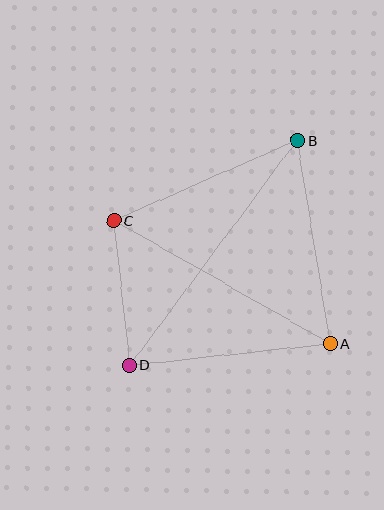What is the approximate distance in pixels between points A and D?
The distance between A and D is approximately 201 pixels.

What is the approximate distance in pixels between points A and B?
The distance between A and B is approximately 206 pixels.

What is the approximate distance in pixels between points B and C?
The distance between B and C is approximately 201 pixels.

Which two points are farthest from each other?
Points B and D are farthest from each other.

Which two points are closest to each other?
Points C and D are closest to each other.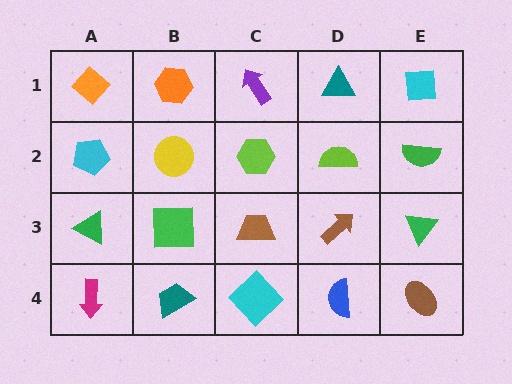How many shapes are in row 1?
5 shapes.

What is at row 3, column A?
A green triangle.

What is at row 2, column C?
A lime hexagon.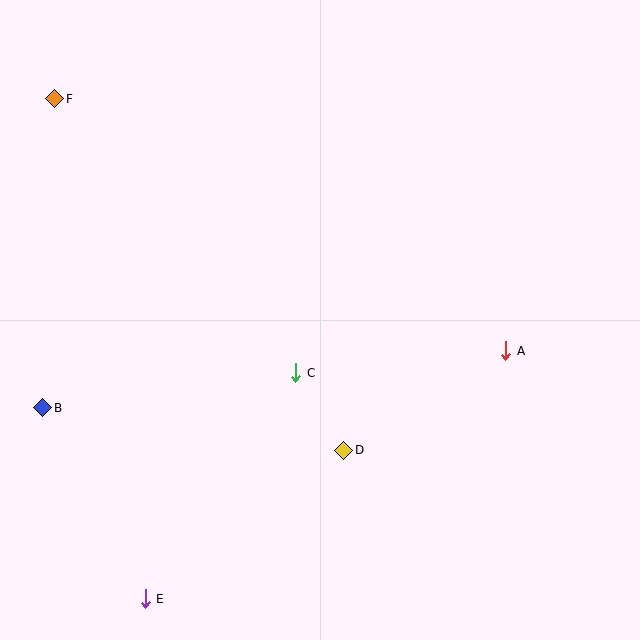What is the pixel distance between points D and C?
The distance between D and C is 91 pixels.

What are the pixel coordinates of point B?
Point B is at (43, 408).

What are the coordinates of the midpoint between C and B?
The midpoint between C and B is at (169, 390).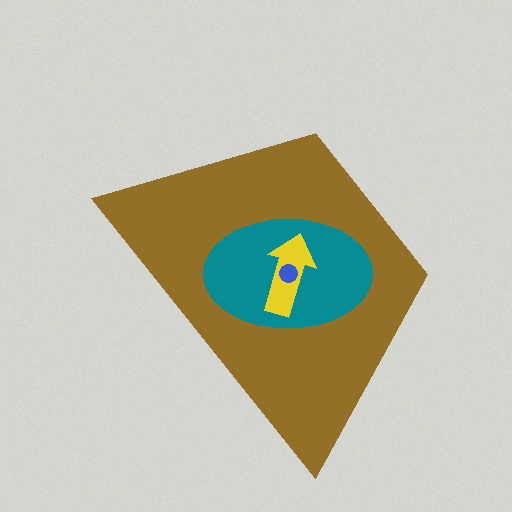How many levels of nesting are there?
4.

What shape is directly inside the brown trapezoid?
The teal ellipse.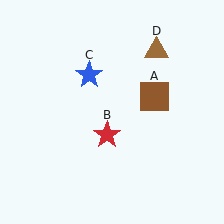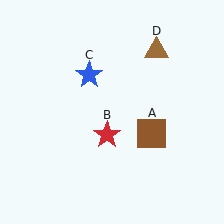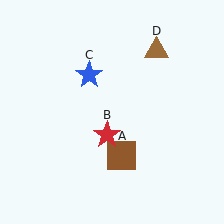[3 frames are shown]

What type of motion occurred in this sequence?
The brown square (object A) rotated clockwise around the center of the scene.